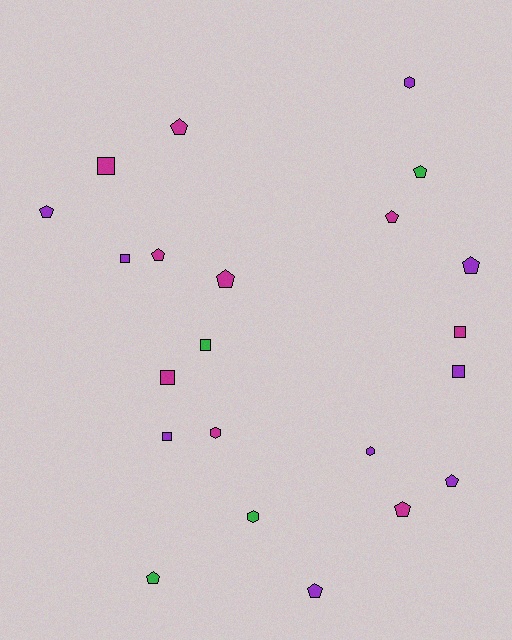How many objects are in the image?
There are 22 objects.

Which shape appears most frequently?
Pentagon, with 11 objects.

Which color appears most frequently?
Purple, with 9 objects.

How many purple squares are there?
There are 3 purple squares.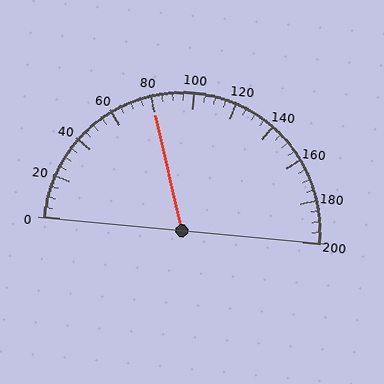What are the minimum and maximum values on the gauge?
The gauge ranges from 0 to 200.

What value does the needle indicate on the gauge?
The needle indicates approximately 80.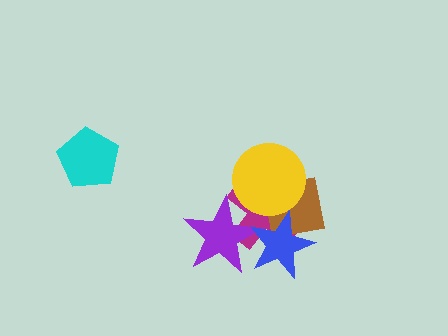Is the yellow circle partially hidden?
No, no other shape covers it.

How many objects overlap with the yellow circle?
2 objects overlap with the yellow circle.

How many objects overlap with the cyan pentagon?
0 objects overlap with the cyan pentagon.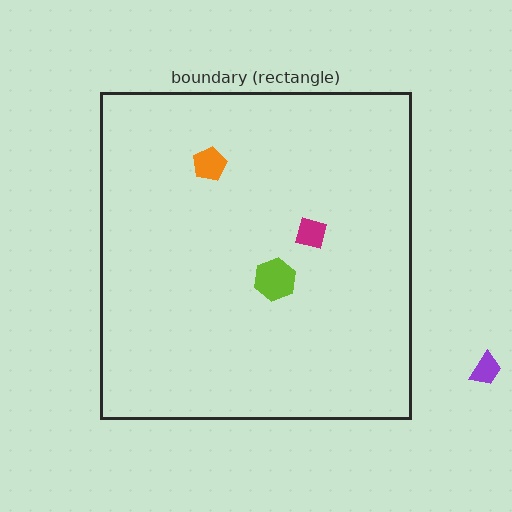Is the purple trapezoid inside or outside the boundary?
Outside.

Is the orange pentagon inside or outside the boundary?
Inside.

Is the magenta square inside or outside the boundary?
Inside.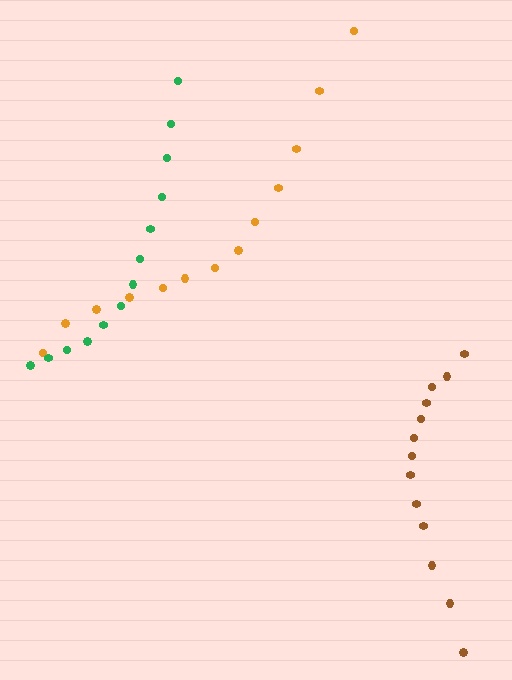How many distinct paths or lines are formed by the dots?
There are 3 distinct paths.